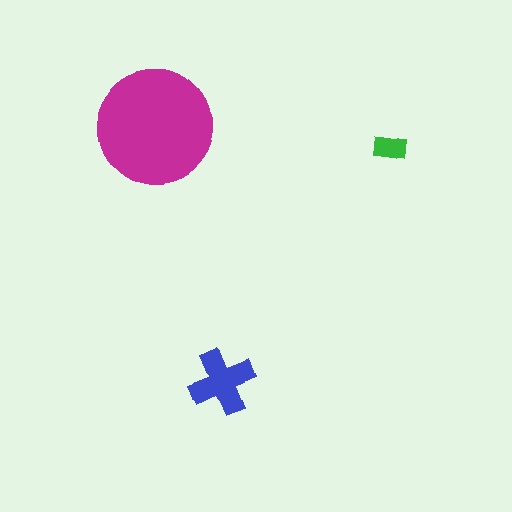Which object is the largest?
The magenta circle.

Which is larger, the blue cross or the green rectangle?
The blue cross.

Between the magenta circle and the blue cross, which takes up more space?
The magenta circle.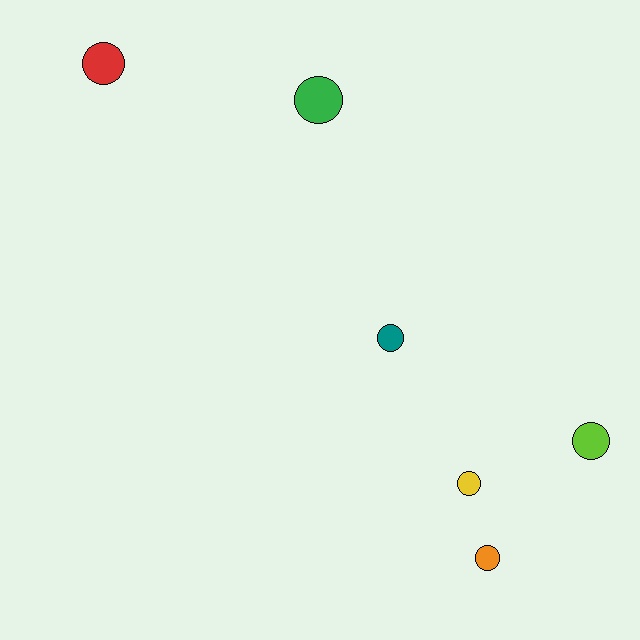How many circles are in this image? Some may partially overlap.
There are 6 circles.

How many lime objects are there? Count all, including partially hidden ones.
There is 1 lime object.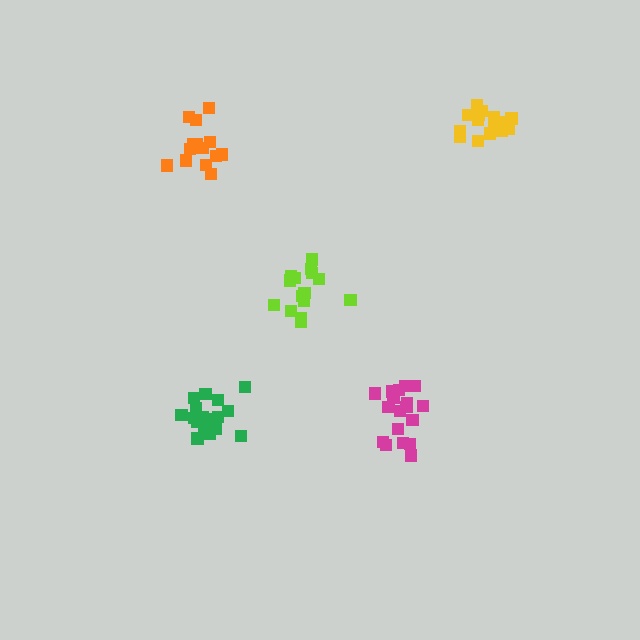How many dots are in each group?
Group 1: 20 dots, Group 2: 14 dots, Group 3: 15 dots, Group 4: 20 dots, Group 5: 17 dots (86 total).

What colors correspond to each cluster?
The clusters are colored: magenta, orange, lime, green, yellow.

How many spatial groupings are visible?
There are 5 spatial groupings.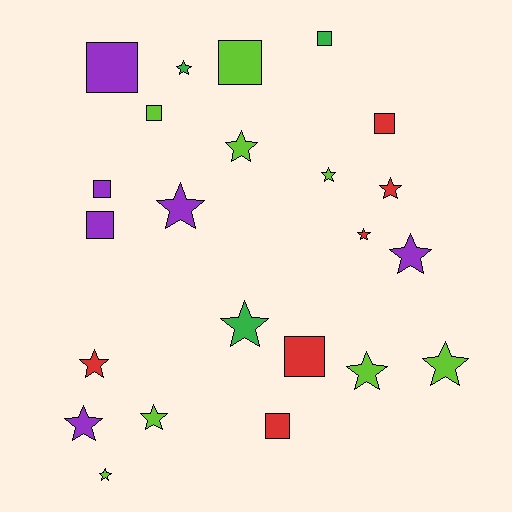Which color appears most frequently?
Lime, with 8 objects.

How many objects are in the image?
There are 23 objects.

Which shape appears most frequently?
Star, with 14 objects.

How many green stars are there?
There are 2 green stars.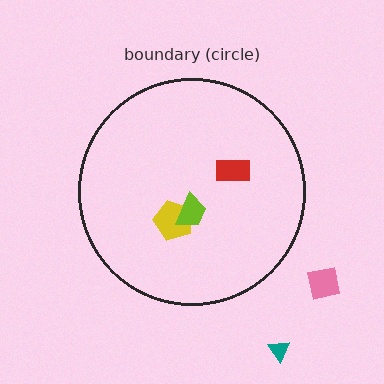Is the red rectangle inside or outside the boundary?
Inside.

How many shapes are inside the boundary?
3 inside, 2 outside.